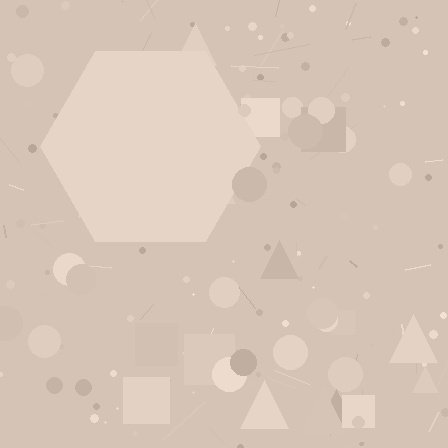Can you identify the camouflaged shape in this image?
The camouflaged shape is a hexagon.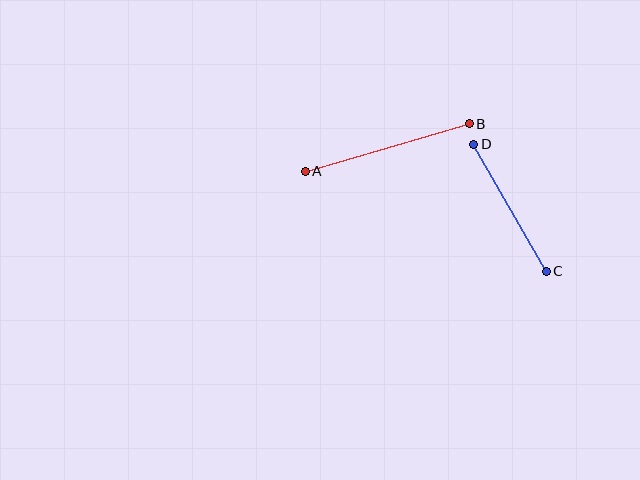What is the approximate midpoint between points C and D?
The midpoint is at approximately (510, 208) pixels.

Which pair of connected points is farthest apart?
Points A and B are farthest apart.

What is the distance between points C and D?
The distance is approximately 147 pixels.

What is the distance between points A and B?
The distance is approximately 170 pixels.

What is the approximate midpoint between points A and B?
The midpoint is at approximately (387, 147) pixels.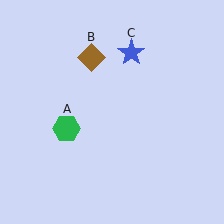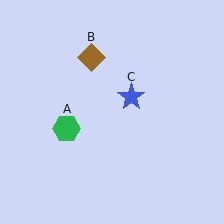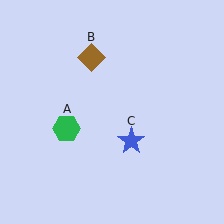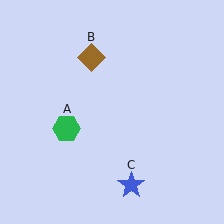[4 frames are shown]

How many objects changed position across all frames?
1 object changed position: blue star (object C).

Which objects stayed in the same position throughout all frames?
Green hexagon (object A) and brown diamond (object B) remained stationary.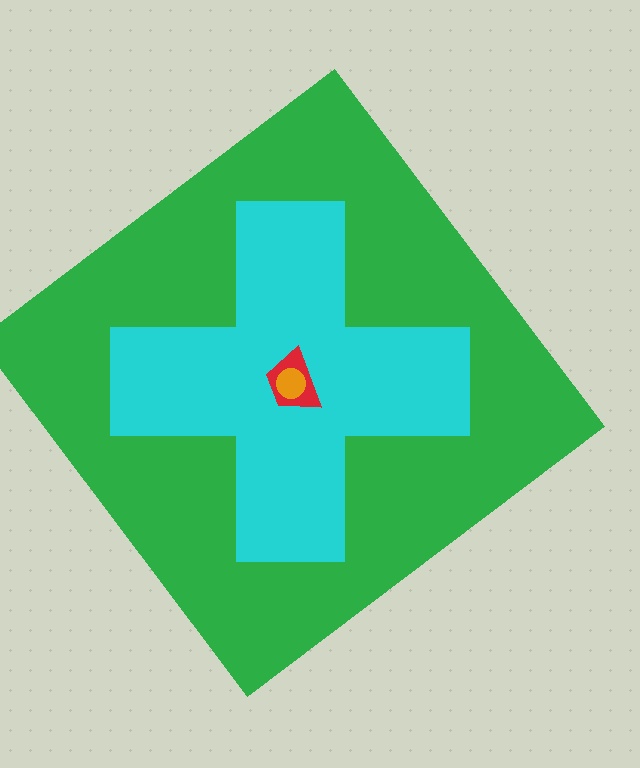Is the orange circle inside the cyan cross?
Yes.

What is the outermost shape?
The green diamond.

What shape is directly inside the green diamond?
The cyan cross.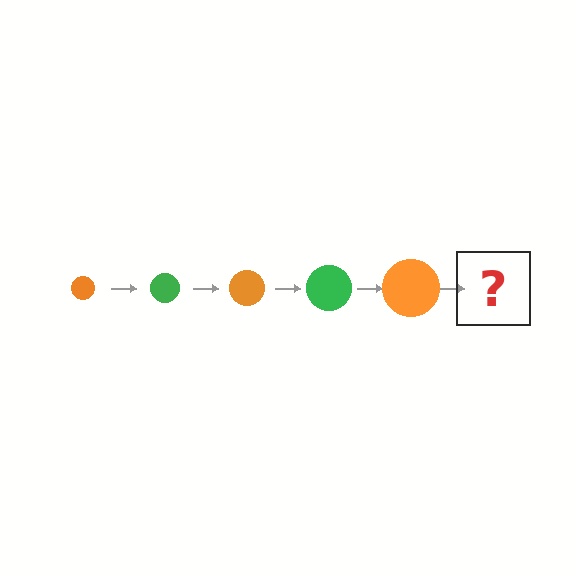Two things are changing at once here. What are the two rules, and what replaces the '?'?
The two rules are that the circle grows larger each step and the color cycles through orange and green. The '?' should be a green circle, larger than the previous one.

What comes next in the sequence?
The next element should be a green circle, larger than the previous one.